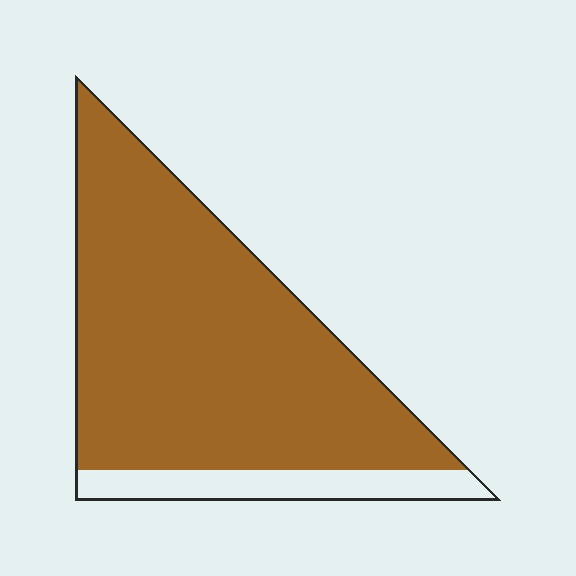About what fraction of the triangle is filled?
About seven eighths (7/8).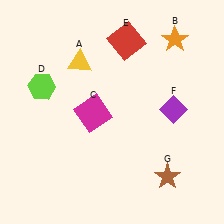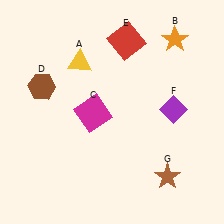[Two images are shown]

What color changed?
The hexagon (D) changed from lime in Image 1 to brown in Image 2.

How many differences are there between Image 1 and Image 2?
There is 1 difference between the two images.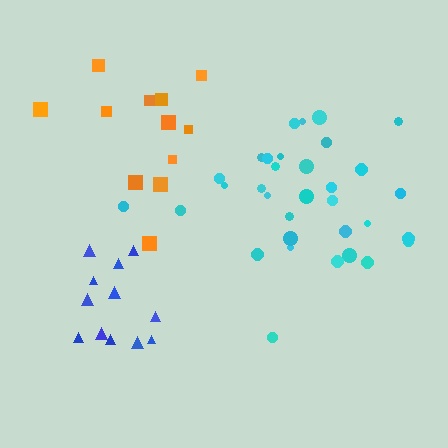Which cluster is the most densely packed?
Blue.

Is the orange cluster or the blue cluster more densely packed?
Blue.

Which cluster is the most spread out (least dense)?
Orange.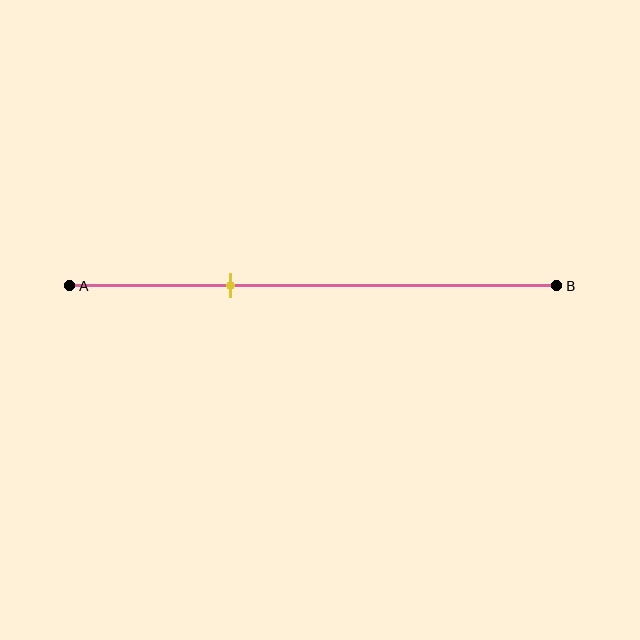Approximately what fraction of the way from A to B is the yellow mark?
The yellow mark is approximately 35% of the way from A to B.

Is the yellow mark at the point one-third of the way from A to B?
Yes, the mark is approximately at the one-third point.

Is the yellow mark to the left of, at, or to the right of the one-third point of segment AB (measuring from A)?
The yellow mark is approximately at the one-third point of segment AB.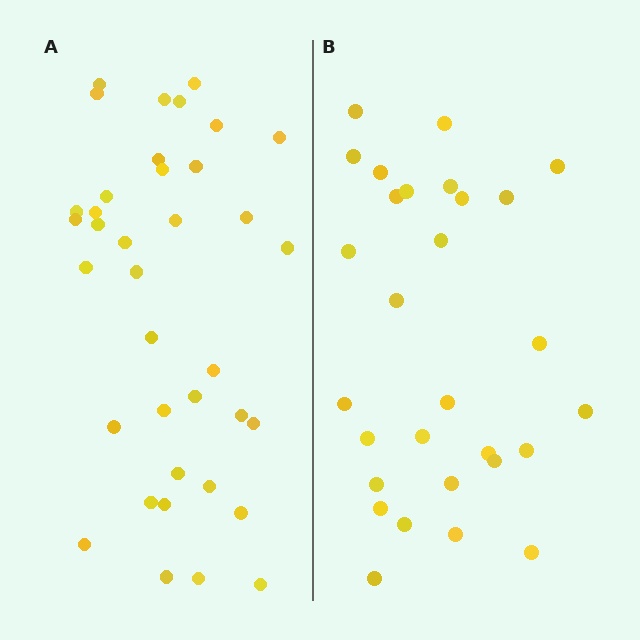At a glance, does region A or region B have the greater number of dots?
Region A (the left region) has more dots.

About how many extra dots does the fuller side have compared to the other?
Region A has roughly 8 or so more dots than region B.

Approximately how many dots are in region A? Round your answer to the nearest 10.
About 40 dots. (The exact count is 37, which rounds to 40.)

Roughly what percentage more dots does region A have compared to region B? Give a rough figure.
About 30% more.